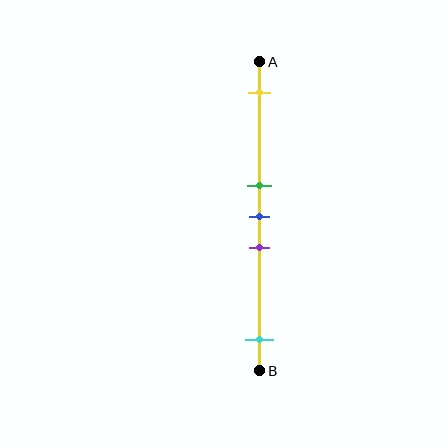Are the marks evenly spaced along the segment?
No, the marks are not evenly spaced.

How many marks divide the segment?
There are 5 marks dividing the segment.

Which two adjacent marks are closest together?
The green and blue marks are the closest adjacent pair.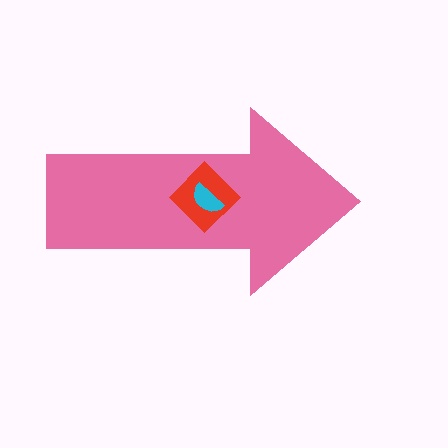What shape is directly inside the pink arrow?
The red diamond.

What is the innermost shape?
The cyan semicircle.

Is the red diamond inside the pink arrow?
Yes.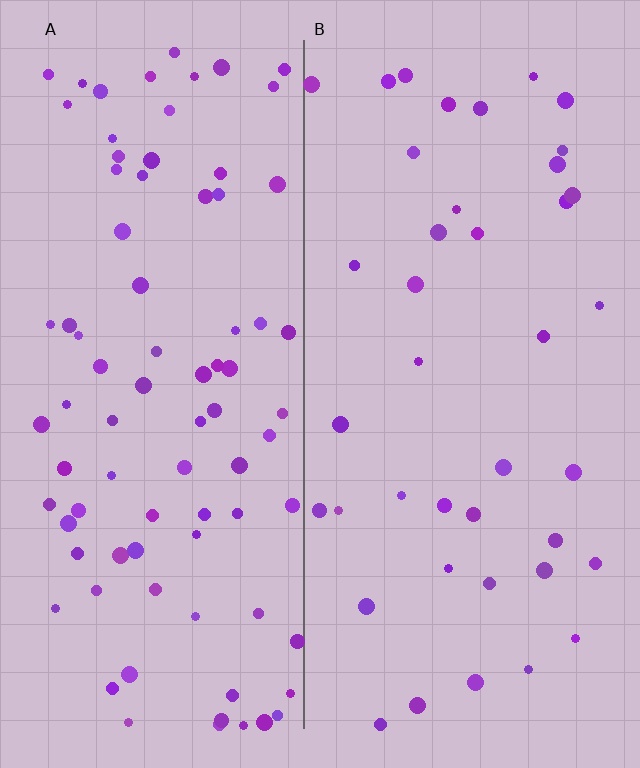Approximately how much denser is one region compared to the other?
Approximately 2.1× — region A over region B.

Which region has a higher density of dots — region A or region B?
A (the left).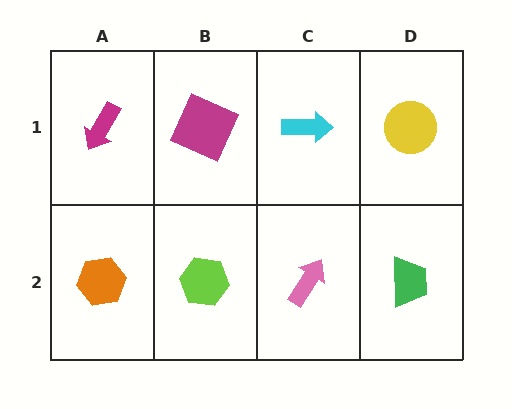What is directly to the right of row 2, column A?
A lime hexagon.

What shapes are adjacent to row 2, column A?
A magenta arrow (row 1, column A), a lime hexagon (row 2, column B).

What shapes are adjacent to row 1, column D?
A green trapezoid (row 2, column D), a cyan arrow (row 1, column C).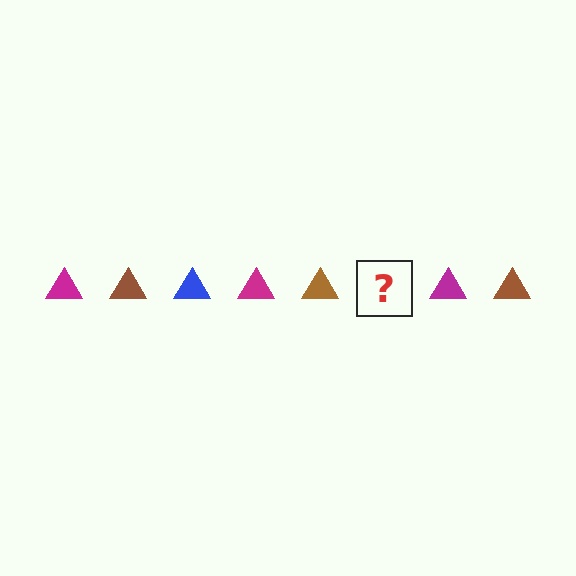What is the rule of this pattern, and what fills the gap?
The rule is that the pattern cycles through magenta, brown, blue triangles. The gap should be filled with a blue triangle.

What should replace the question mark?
The question mark should be replaced with a blue triangle.